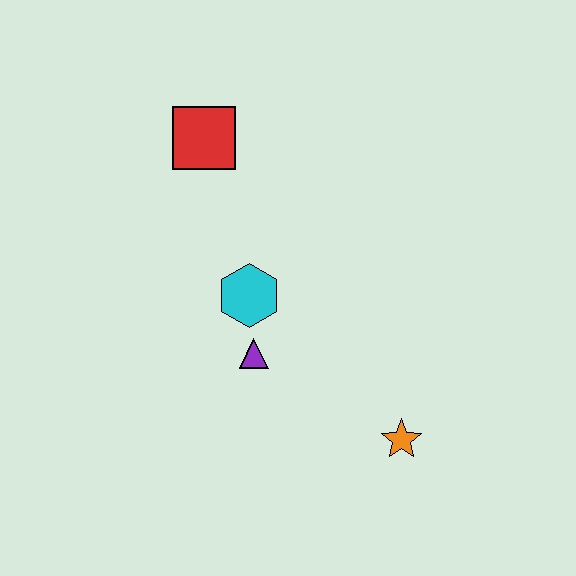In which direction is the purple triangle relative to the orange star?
The purple triangle is to the left of the orange star.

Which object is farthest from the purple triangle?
The red square is farthest from the purple triangle.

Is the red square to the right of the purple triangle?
No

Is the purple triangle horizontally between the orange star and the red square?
Yes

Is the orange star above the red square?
No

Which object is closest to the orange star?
The purple triangle is closest to the orange star.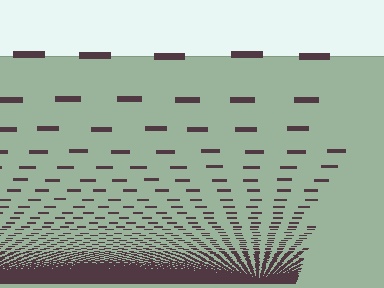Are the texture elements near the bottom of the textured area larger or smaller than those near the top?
Smaller. The gradient is inverted — elements near the bottom are smaller and denser.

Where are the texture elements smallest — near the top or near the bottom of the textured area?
Near the bottom.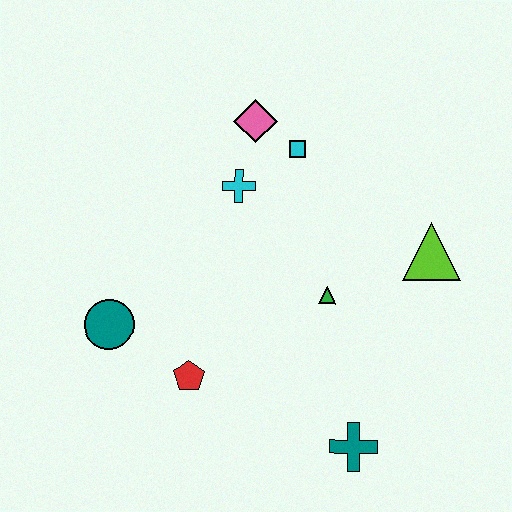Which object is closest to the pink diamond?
The cyan square is closest to the pink diamond.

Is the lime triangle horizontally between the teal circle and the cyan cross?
No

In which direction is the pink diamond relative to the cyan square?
The pink diamond is to the left of the cyan square.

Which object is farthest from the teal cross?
The pink diamond is farthest from the teal cross.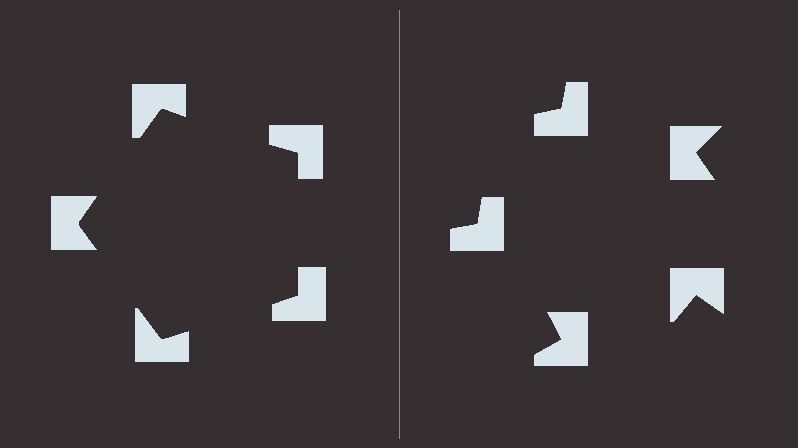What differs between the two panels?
The notched squares are positioned identically on both sides; only the wedge orientations differ. On the left they align to a pentagon; on the right they are misaligned.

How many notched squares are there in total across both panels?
10 — 5 on each side.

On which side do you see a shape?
An illusory pentagon appears on the left side. On the right side the wedge cuts are rotated, so no coherent shape forms.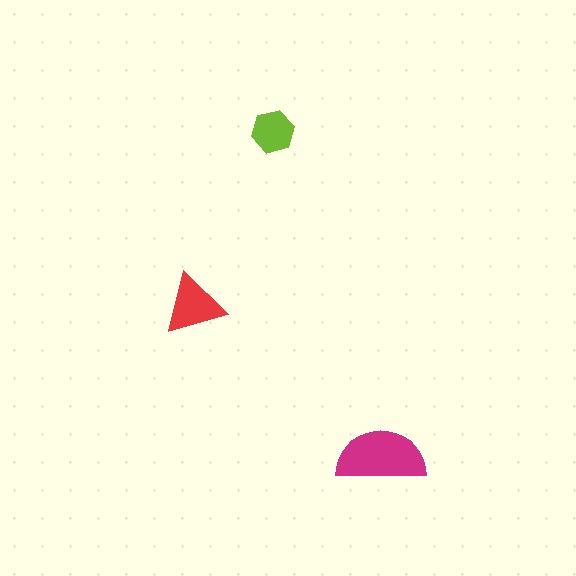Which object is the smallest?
The lime hexagon.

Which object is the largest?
The magenta semicircle.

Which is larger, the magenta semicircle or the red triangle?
The magenta semicircle.